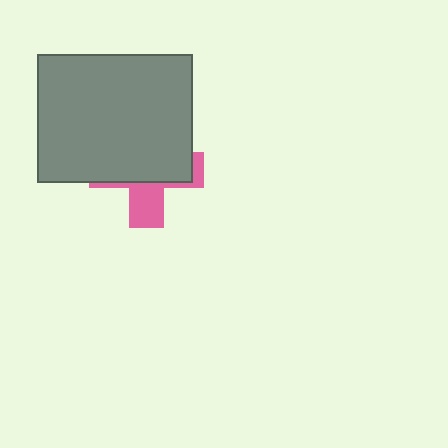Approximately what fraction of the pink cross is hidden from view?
Roughly 68% of the pink cross is hidden behind the gray rectangle.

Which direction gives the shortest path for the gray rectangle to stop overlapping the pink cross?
Moving up gives the shortest separation.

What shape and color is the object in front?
The object in front is a gray rectangle.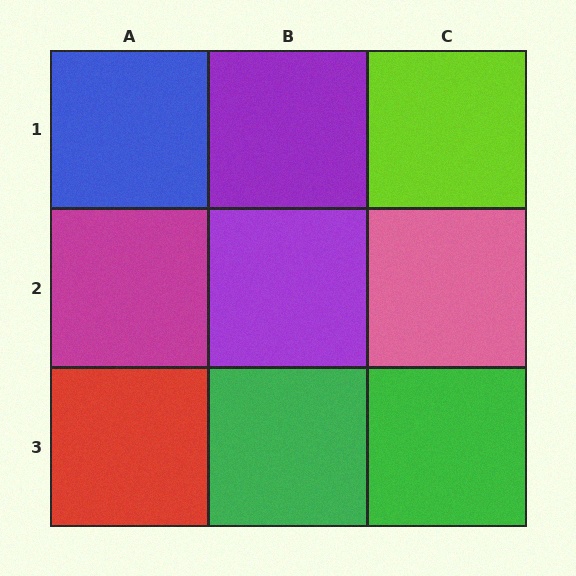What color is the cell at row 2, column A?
Magenta.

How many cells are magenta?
1 cell is magenta.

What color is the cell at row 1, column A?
Blue.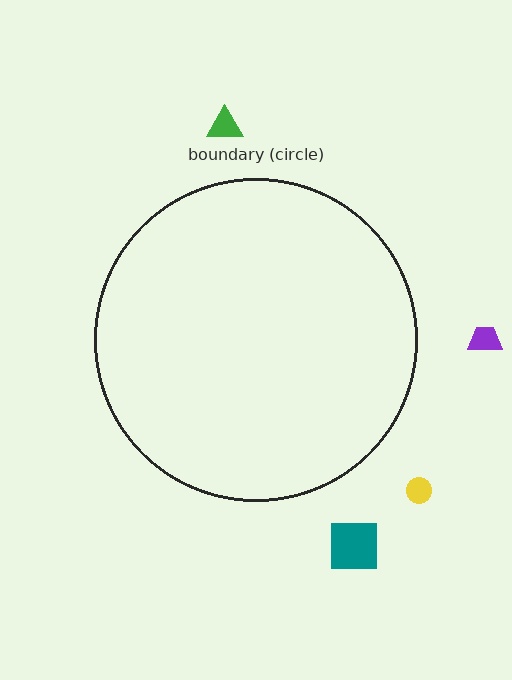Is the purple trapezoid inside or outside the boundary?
Outside.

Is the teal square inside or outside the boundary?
Outside.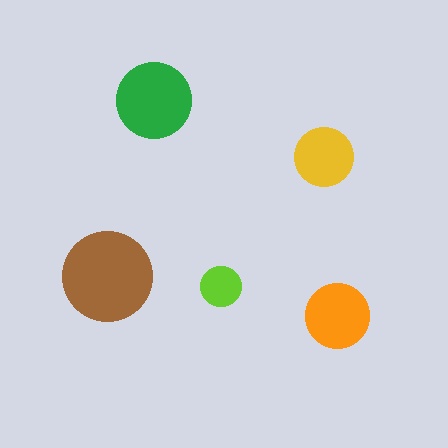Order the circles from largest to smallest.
the brown one, the green one, the orange one, the yellow one, the lime one.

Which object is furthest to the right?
The orange circle is rightmost.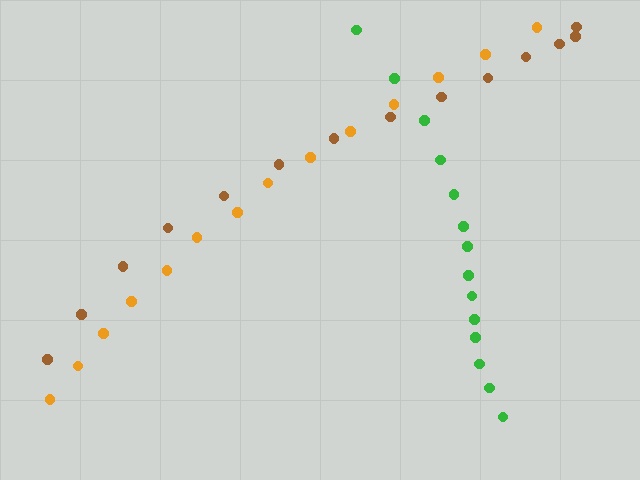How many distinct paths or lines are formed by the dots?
There are 3 distinct paths.